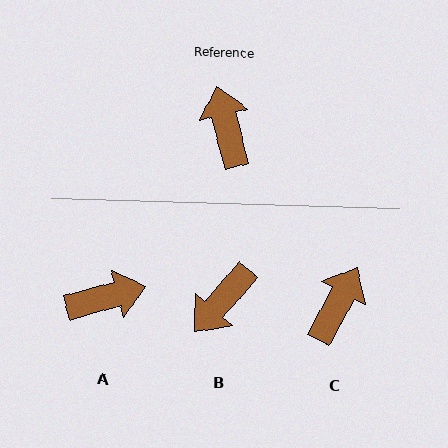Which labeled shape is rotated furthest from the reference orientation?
B, about 125 degrees away.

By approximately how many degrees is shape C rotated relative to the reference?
Approximately 43 degrees clockwise.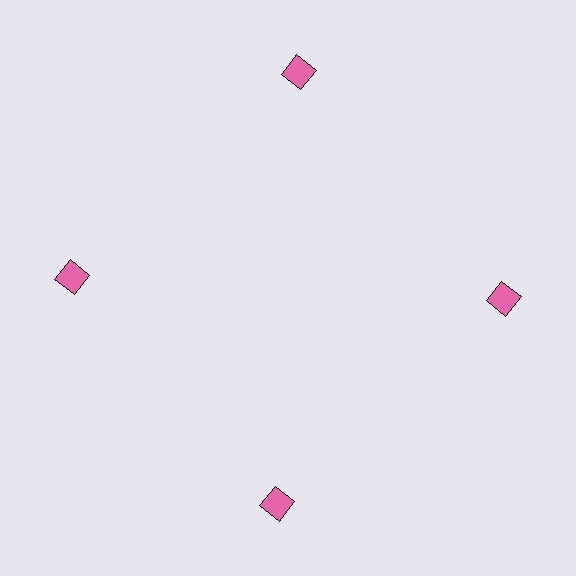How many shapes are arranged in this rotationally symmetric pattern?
There are 4 shapes, arranged in 4 groups of 1.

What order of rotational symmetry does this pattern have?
This pattern has 4-fold rotational symmetry.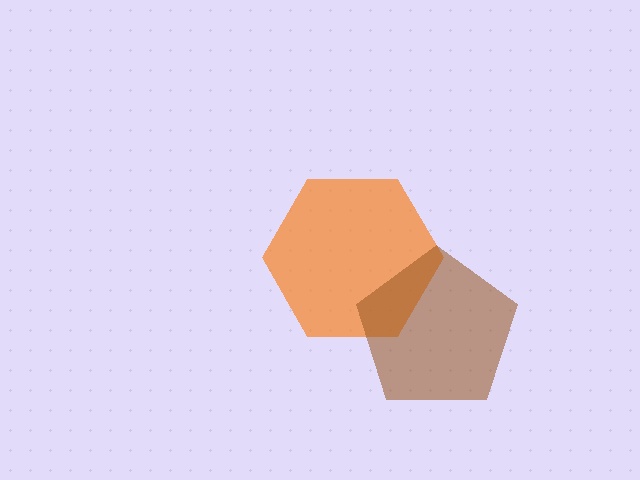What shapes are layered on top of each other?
The layered shapes are: an orange hexagon, a brown pentagon.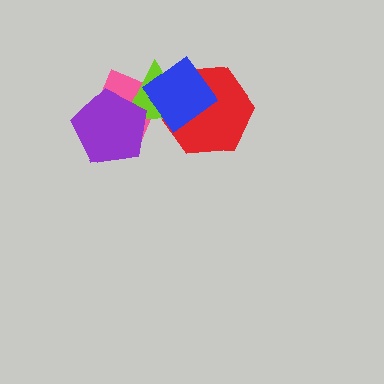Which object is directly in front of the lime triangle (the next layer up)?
The purple pentagon is directly in front of the lime triangle.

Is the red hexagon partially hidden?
Yes, it is partially covered by another shape.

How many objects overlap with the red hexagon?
2 objects overlap with the red hexagon.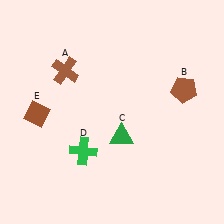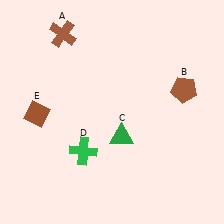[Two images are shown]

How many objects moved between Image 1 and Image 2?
1 object moved between the two images.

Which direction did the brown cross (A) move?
The brown cross (A) moved up.